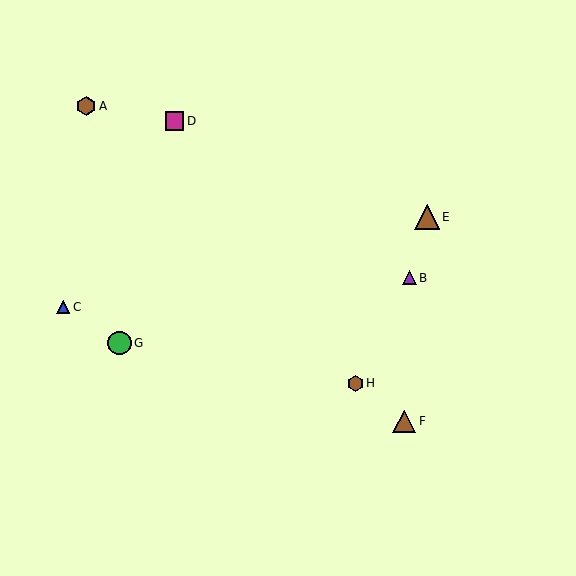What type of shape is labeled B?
Shape B is a purple triangle.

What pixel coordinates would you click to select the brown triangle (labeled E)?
Click at (427, 217) to select the brown triangle E.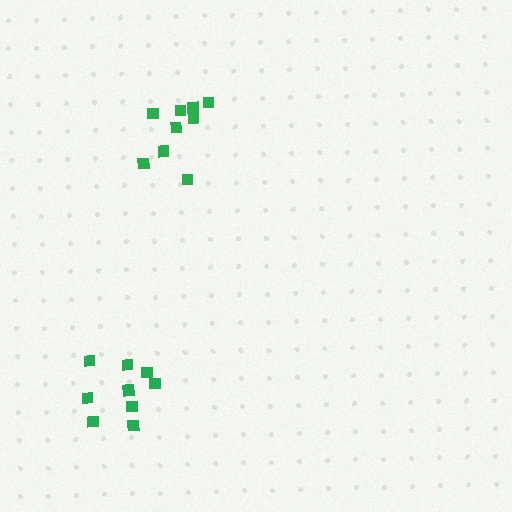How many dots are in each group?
Group 1: 9 dots, Group 2: 9 dots (18 total).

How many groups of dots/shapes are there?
There are 2 groups.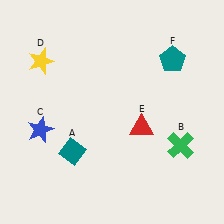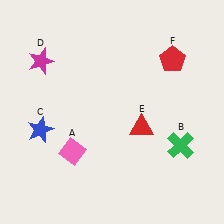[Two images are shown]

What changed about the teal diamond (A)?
In Image 1, A is teal. In Image 2, it changed to pink.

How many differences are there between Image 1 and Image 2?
There are 3 differences between the two images.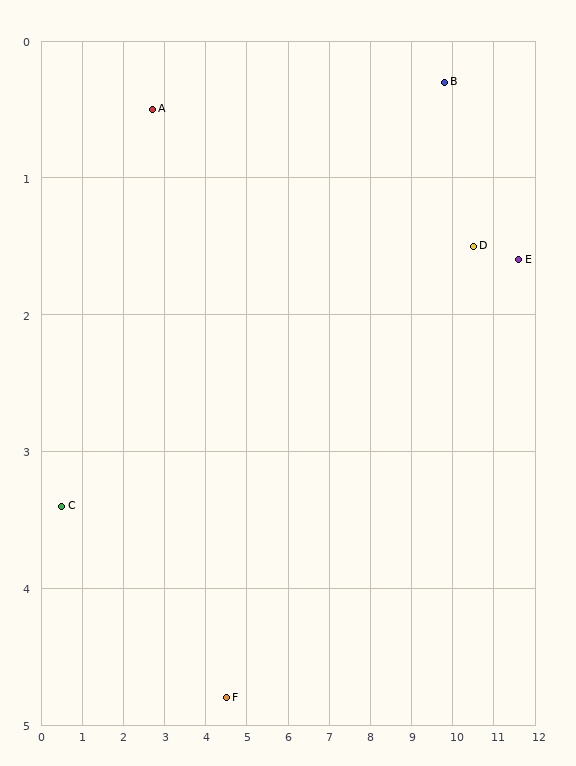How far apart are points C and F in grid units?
Points C and F are about 4.2 grid units apart.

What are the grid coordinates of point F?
Point F is at approximately (4.5, 4.8).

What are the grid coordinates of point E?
Point E is at approximately (11.6, 1.6).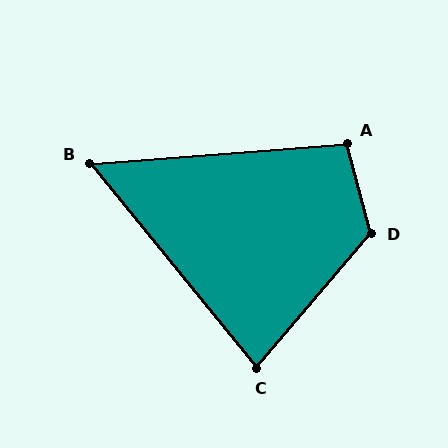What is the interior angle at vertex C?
Approximately 80 degrees (acute).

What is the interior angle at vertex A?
Approximately 100 degrees (obtuse).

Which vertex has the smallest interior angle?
B, at approximately 55 degrees.